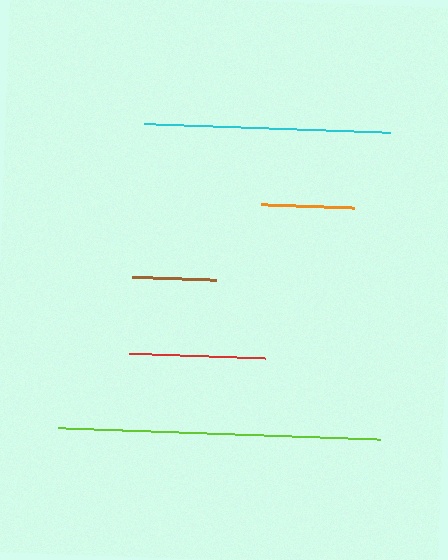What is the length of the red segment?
The red segment is approximately 136 pixels long.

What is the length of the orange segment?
The orange segment is approximately 93 pixels long.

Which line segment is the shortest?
The brown line is the shortest at approximately 84 pixels.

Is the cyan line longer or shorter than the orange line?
The cyan line is longer than the orange line.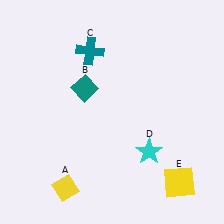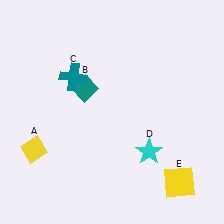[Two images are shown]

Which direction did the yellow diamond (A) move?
The yellow diamond (A) moved up.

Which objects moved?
The objects that moved are: the yellow diamond (A), the teal cross (C).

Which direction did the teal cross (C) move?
The teal cross (C) moved down.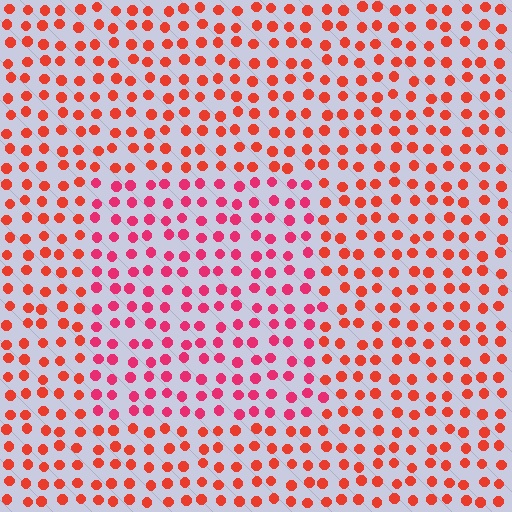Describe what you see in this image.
The image is filled with small red elements in a uniform arrangement. A rectangle-shaped region is visible where the elements are tinted to a slightly different hue, forming a subtle color boundary.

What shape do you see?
I see a rectangle.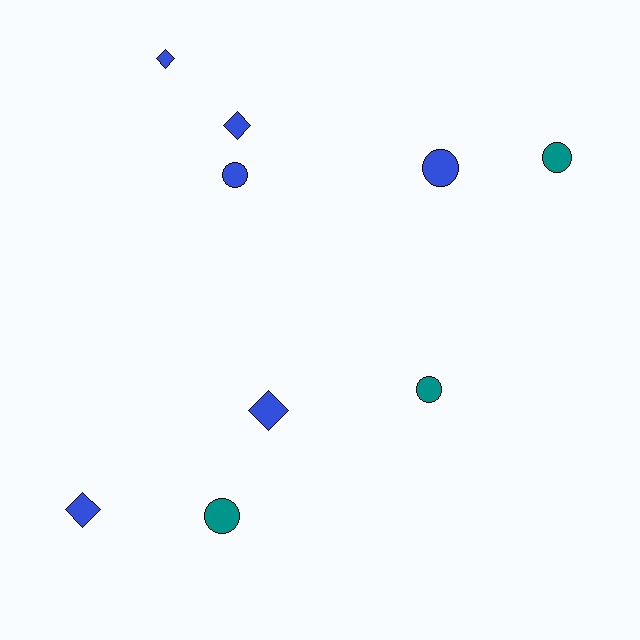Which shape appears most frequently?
Circle, with 5 objects.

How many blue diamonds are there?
There are 4 blue diamonds.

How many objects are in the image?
There are 9 objects.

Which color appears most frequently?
Blue, with 6 objects.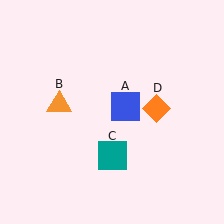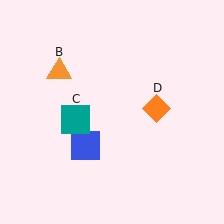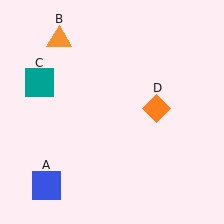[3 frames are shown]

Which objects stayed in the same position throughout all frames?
Orange diamond (object D) remained stationary.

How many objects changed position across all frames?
3 objects changed position: blue square (object A), orange triangle (object B), teal square (object C).